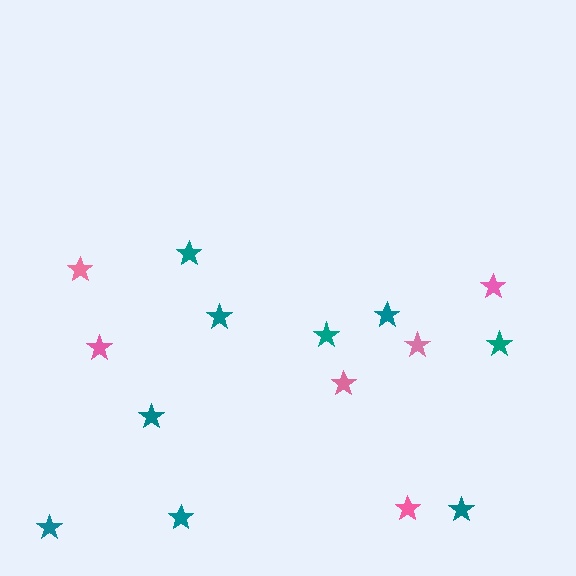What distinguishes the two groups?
There are 2 groups: one group of teal stars (9) and one group of pink stars (6).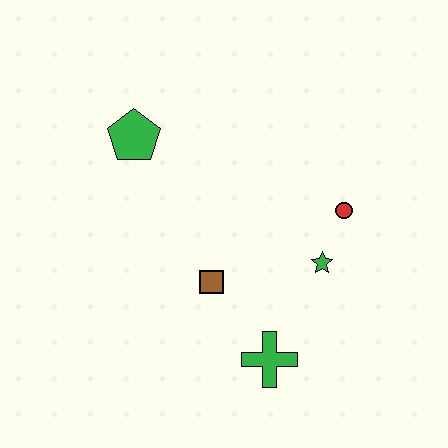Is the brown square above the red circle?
No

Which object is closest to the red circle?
The green star is closest to the red circle.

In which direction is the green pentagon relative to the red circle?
The green pentagon is to the left of the red circle.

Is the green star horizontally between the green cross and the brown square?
No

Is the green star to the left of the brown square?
No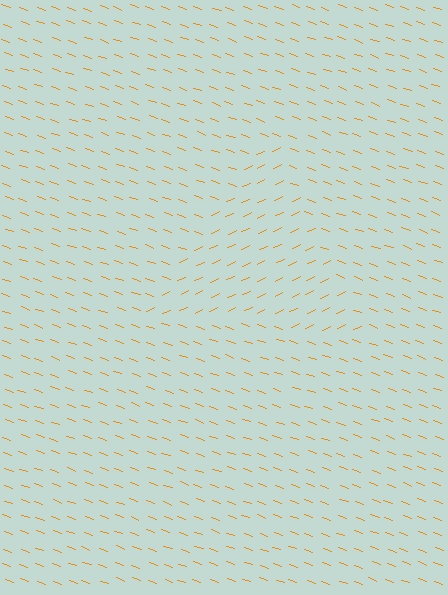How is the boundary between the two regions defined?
The boundary is defined purely by a change in line orientation (approximately 45 degrees difference). All lines are the same color and thickness.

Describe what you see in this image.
The image is filled with small orange line segments. A triangle region in the image has lines oriented differently from the surrounding lines, creating a visible texture boundary.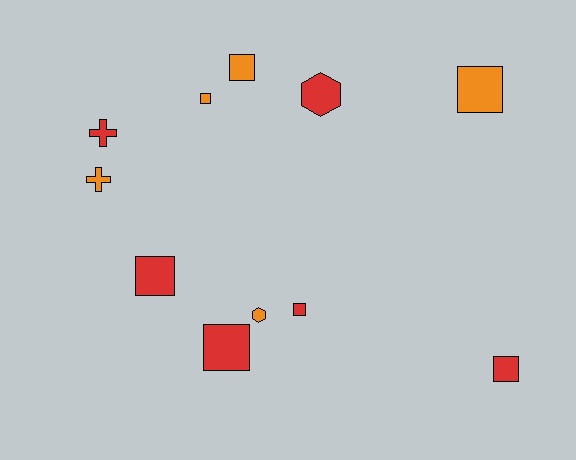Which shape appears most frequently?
Square, with 7 objects.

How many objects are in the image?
There are 11 objects.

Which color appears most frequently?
Red, with 6 objects.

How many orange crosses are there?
There is 1 orange cross.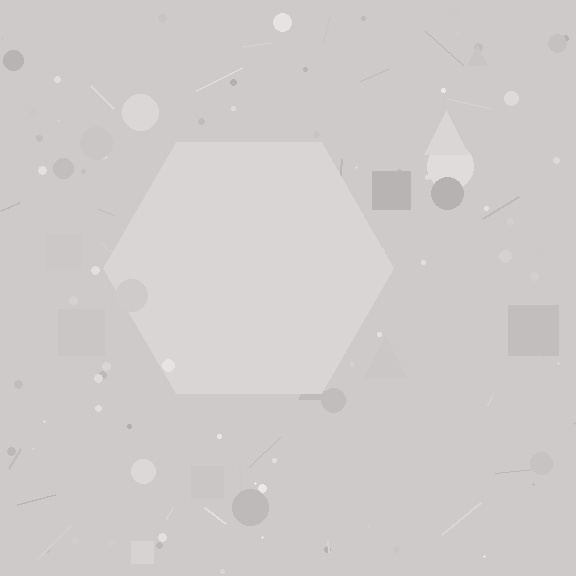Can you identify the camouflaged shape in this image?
The camouflaged shape is a hexagon.